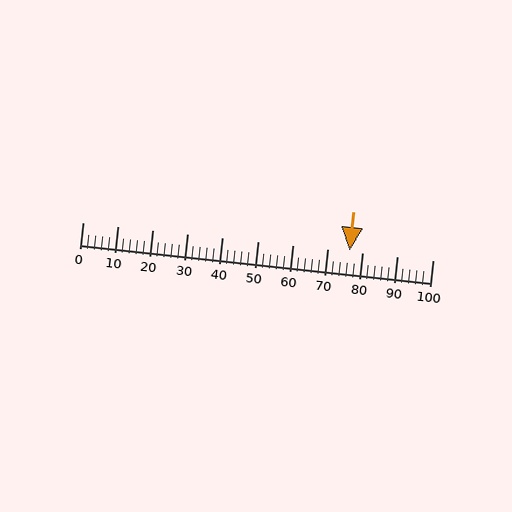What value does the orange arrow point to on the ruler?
The orange arrow points to approximately 76.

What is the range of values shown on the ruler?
The ruler shows values from 0 to 100.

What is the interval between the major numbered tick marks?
The major tick marks are spaced 10 units apart.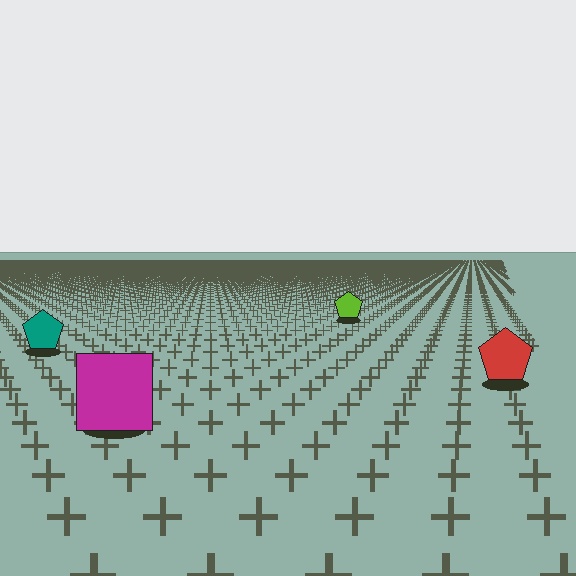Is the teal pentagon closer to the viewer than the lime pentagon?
Yes. The teal pentagon is closer — you can tell from the texture gradient: the ground texture is coarser near it.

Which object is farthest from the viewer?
The lime pentagon is farthest from the viewer. It appears smaller and the ground texture around it is denser.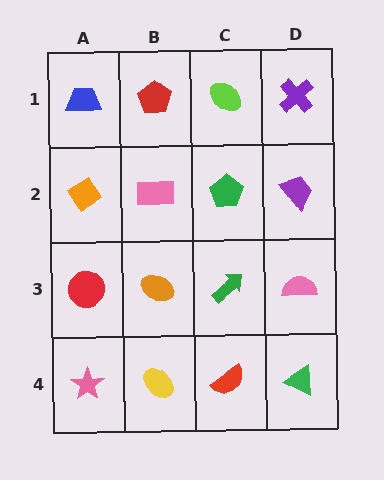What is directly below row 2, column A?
A red circle.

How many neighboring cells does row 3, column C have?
4.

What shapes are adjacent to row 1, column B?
A pink rectangle (row 2, column B), a blue trapezoid (row 1, column A), a lime ellipse (row 1, column C).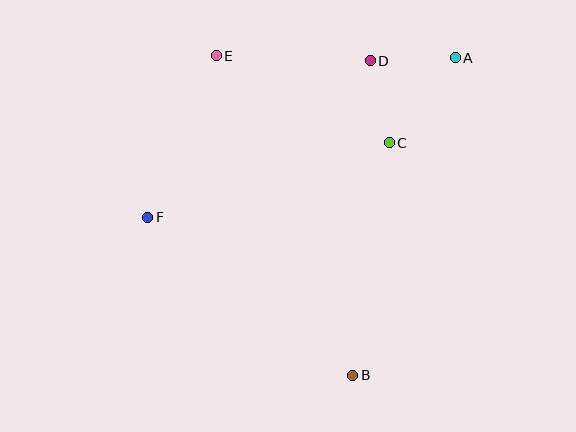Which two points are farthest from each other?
Points B and E are farthest from each other.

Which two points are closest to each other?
Points C and D are closest to each other.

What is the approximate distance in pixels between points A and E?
The distance between A and E is approximately 239 pixels.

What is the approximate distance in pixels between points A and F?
The distance between A and F is approximately 347 pixels.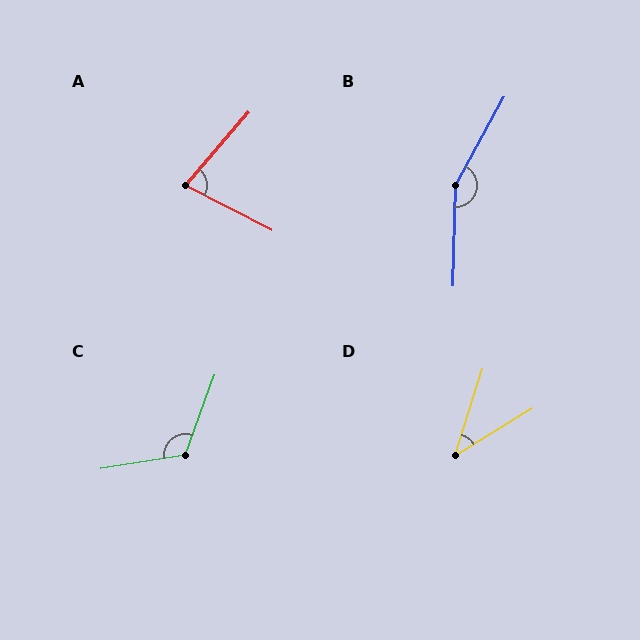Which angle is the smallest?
D, at approximately 41 degrees.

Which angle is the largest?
B, at approximately 153 degrees.